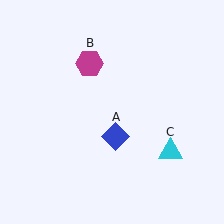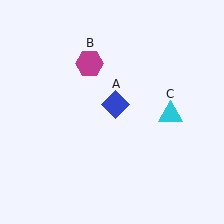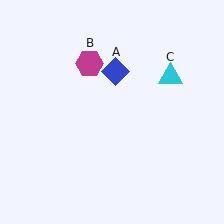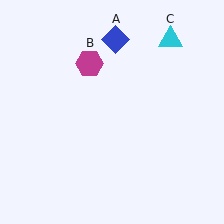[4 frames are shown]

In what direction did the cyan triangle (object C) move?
The cyan triangle (object C) moved up.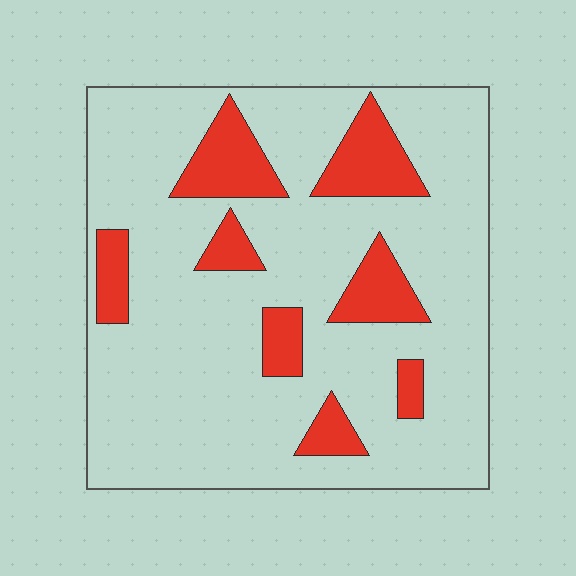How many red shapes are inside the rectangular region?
8.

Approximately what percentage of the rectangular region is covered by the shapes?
Approximately 20%.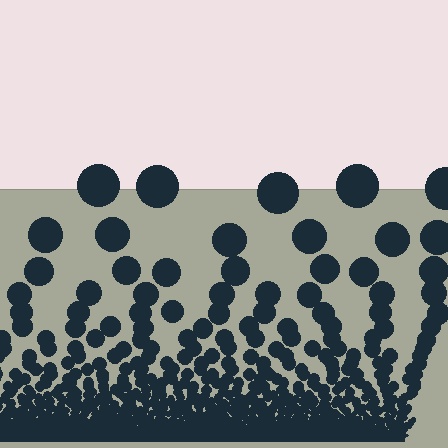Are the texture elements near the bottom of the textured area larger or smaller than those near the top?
Smaller. The gradient is inverted — elements near the bottom are smaller and denser.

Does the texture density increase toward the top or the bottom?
Density increases toward the bottom.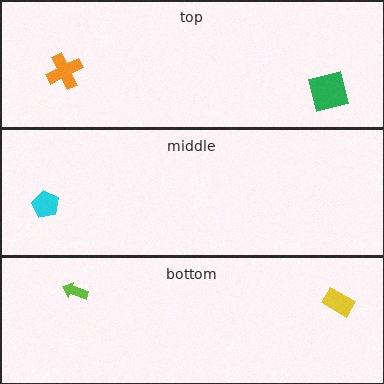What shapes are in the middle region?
The cyan pentagon.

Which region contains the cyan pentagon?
The middle region.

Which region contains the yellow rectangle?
The bottom region.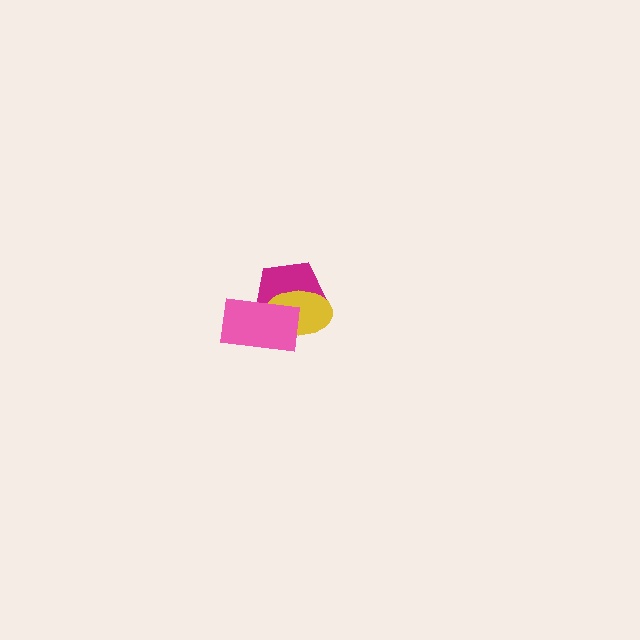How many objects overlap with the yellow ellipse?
2 objects overlap with the yellow ellipse.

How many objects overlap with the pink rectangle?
2 objects overlap with the pink rectangle.